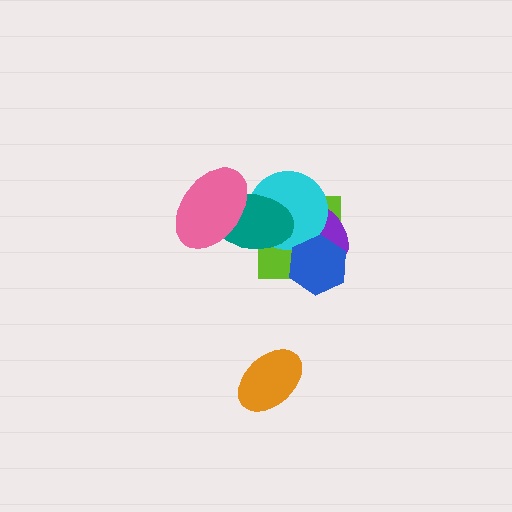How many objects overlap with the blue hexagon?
3 objects overlap with the blue hexagon.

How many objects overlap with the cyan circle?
4 objects overlap with the cyan circle.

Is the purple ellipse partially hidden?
Yes, it is partially covered by another shape.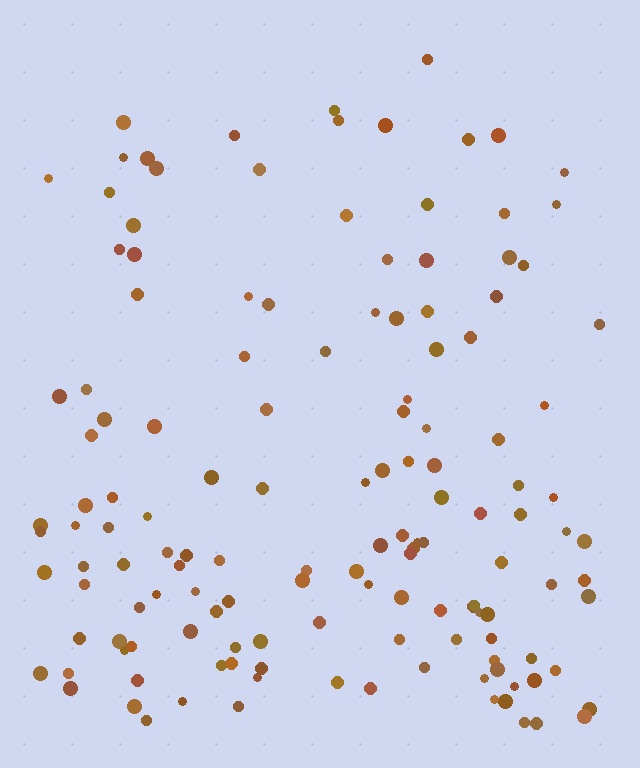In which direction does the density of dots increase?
From top to bottom, with the bottom side densest.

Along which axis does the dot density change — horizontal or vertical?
Vertical.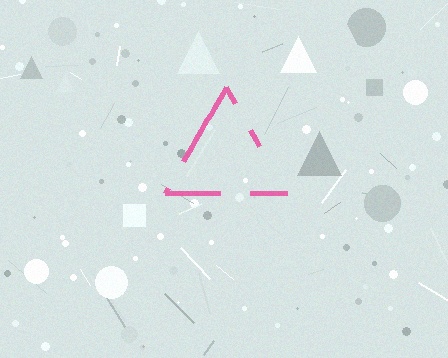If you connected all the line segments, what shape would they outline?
They would outline a triangle.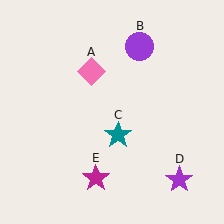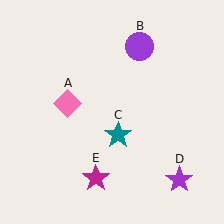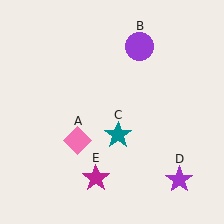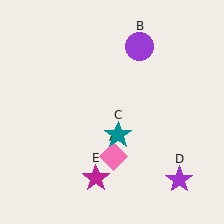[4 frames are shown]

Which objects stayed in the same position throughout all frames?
Purple circle (object B) and teal star (object C) and purple star (object D) and magenta star (object E) remained stationary.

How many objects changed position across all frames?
1 object changed position: pink diamond (object A).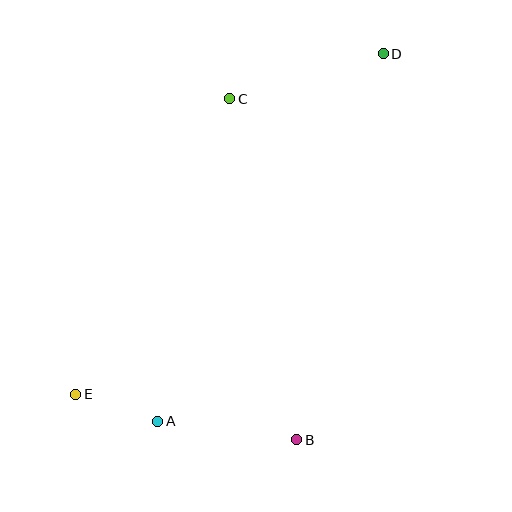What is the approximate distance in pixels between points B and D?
The distance between B and D is approximately 396 pixels.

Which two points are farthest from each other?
Points D and E are farthest from each other.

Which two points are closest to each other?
Points A and E are closest to each other.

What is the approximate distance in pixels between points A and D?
The distance between A and D is approximately 431 pixels.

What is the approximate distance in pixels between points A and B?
The distance between A and B is approximately 140 pixels.